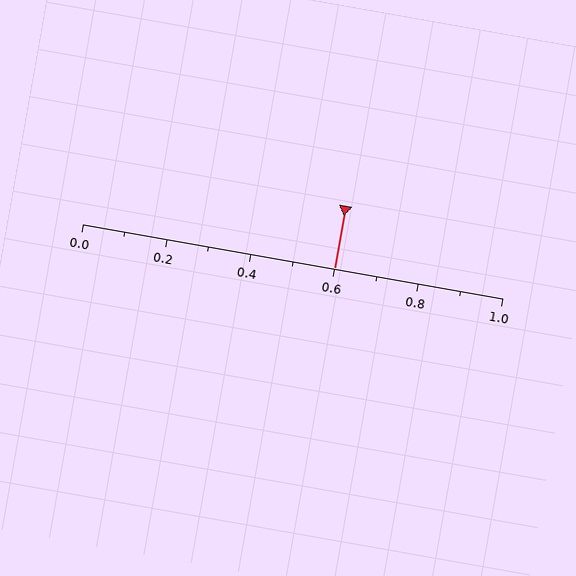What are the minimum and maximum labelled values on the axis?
The axis runs from 0.0 to 1.0.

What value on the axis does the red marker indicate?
The marker indicates approximately 0.6.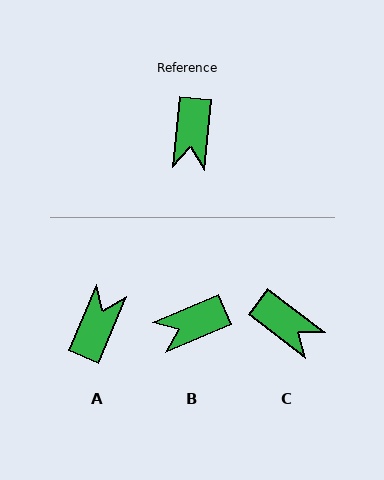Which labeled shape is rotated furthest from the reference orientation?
A, about 163 degrees away.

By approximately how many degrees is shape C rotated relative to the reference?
Approximately 58 degrees counter-clockwise.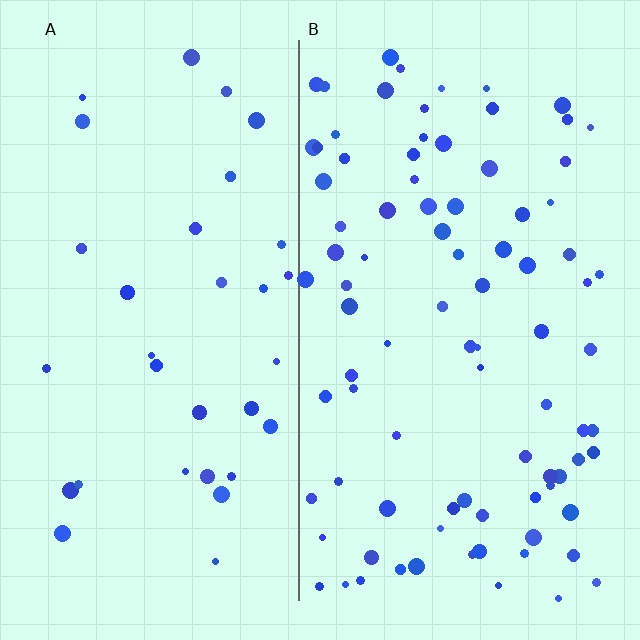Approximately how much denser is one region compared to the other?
Approximately 2.6× — region B over region A.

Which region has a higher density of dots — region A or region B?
B (the right).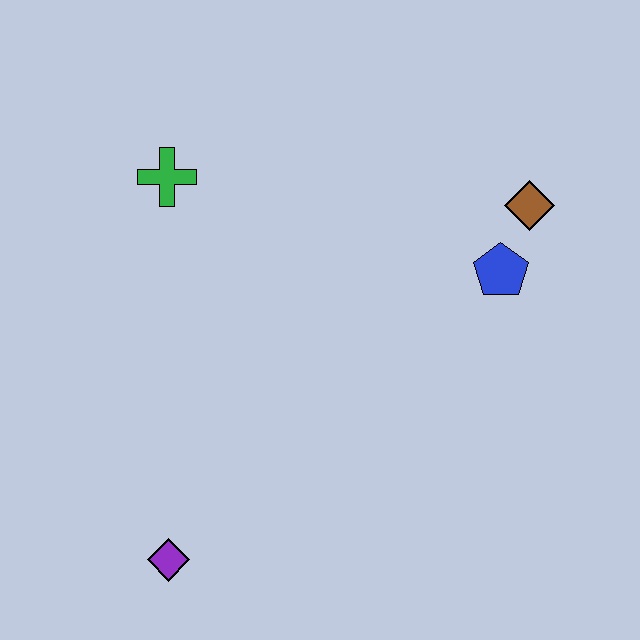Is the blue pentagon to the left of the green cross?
No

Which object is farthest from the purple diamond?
The brown diamond is farthest from the purple diamond.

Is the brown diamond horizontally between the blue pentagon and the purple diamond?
No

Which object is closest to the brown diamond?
The blue pentagon is closest to the brown diamond.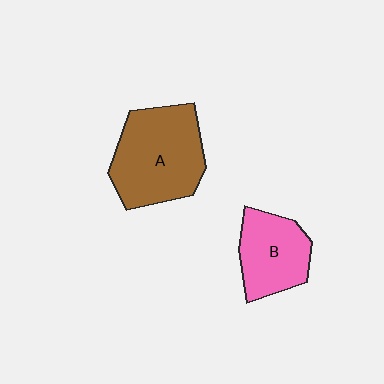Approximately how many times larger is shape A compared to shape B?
Approximately 1.5 times.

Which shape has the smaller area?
Shape B (pink).